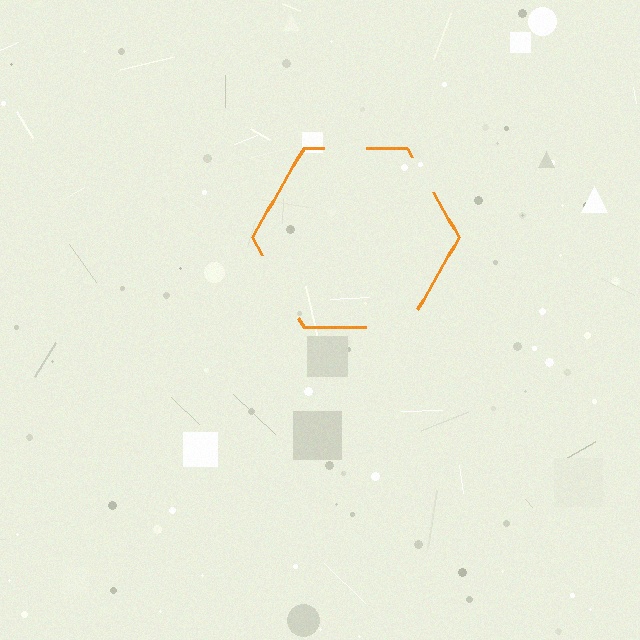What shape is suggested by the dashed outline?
The dashed outline suggests a hexagon.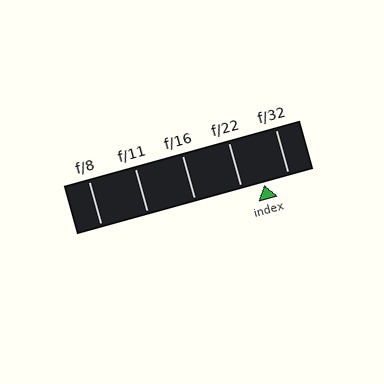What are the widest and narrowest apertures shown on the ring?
The widest aperture shown is f/8 and the narrowest is f/32.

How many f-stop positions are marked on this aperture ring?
There are 5 f-stop positions marked.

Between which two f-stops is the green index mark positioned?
The index mark is between f/22 and f/32.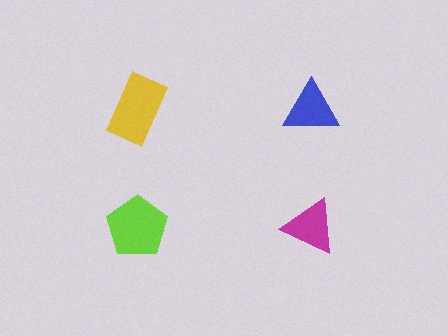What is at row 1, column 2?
A blue triangle.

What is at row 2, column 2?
A magenta triangle.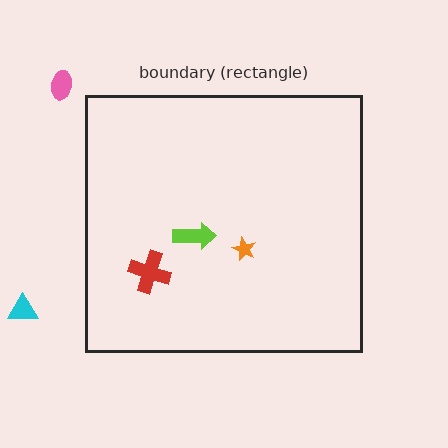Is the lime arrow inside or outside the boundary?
Inside.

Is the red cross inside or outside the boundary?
Inside.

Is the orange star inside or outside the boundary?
Inside.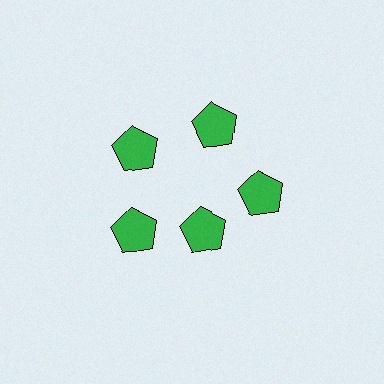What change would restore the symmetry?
The symmetry would be restored by moving it outward, back onto the ring so that all 5 pentagons sit at equal angles and equal distance from the center.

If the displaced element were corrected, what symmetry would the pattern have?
It would have 5-fold rotational symmetry — the pattern would map onto itself every 72 degrees.